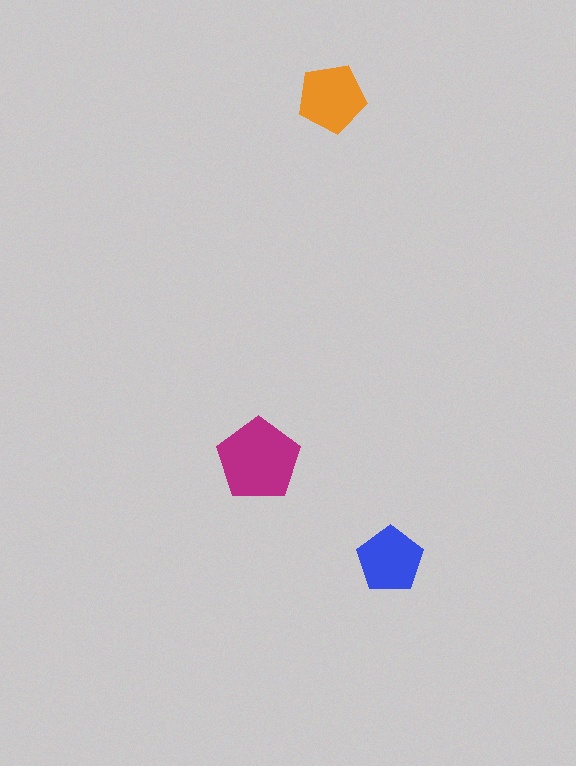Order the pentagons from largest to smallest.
the magenta one, the orange one, the blue one.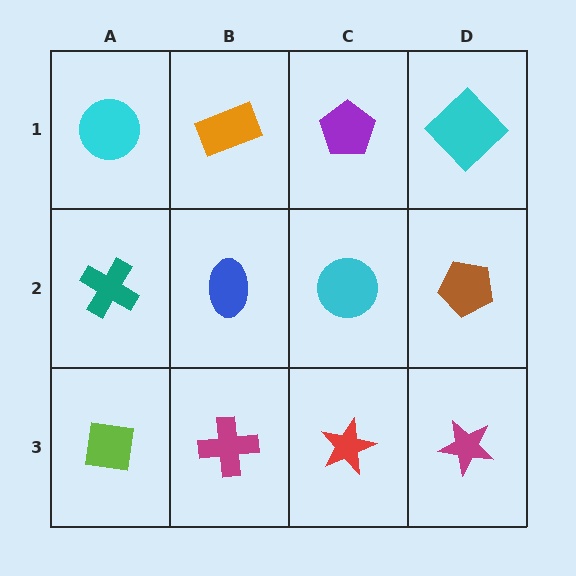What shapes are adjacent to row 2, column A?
A cyan circle (row 1, column A), a lime square (row 3, column A), a blue ellipse (row 2, column B).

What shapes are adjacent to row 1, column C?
A cyan circle (row 2, column C), an orange rectangle (row 1, column B), a cyan diamond (row 1, column D).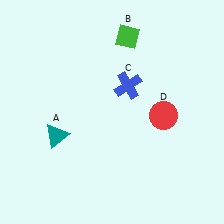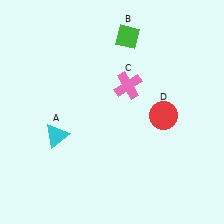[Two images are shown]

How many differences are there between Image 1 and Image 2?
There are 2 differences between the two images.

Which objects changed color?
A changed from teal to cyan. C changed from blue to pink.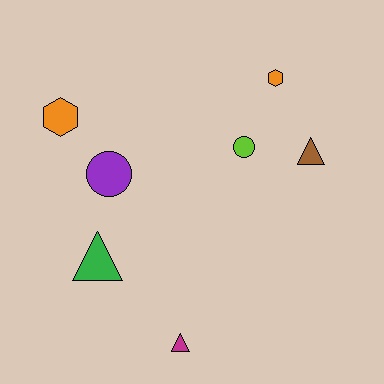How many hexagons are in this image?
There are 2 hexagons.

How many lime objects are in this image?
There is 1 lime object.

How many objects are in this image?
There are 7 objects.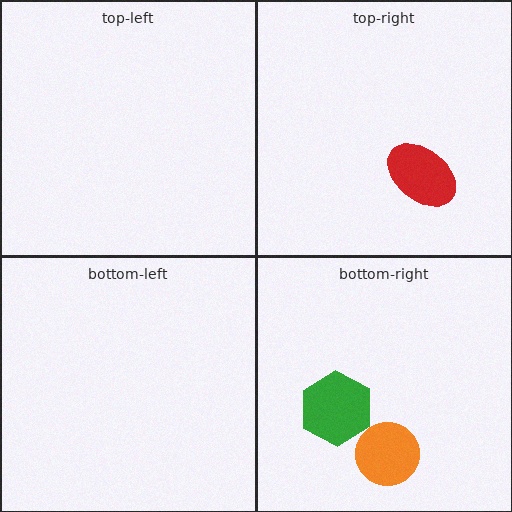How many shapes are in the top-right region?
1.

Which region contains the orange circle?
The bottom-right region.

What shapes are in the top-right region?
The red ellipse.